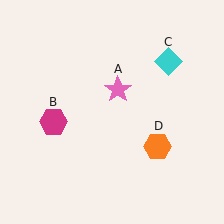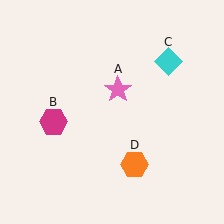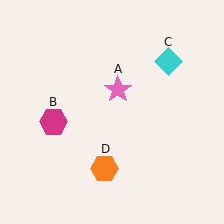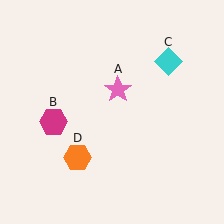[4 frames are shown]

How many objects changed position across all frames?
1 object changed position: orange hexagon (object D).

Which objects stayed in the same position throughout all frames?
Pink star (object A) and magenta hexagon (object B) and cyan diamond (object C) remained stationary.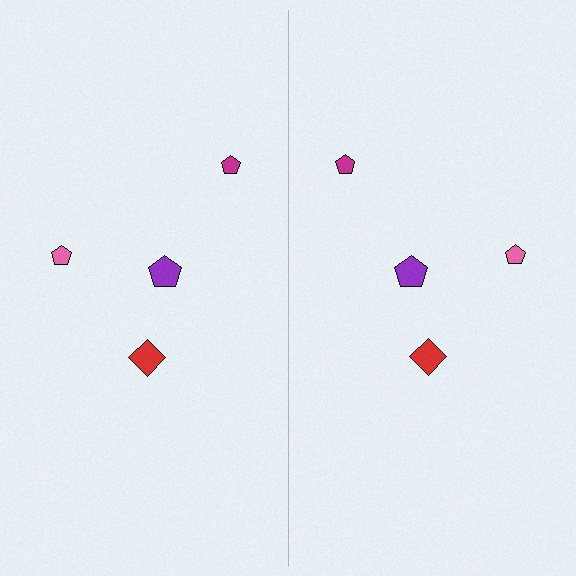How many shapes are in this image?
There are 8 shapes in this image.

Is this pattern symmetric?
Yes, this pattern has bilateral (reflection) symmetry.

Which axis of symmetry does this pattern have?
The pattern has a vertical axis of symmetry running through the center of the image.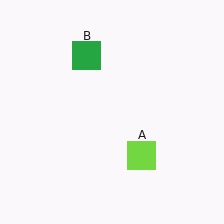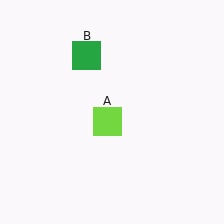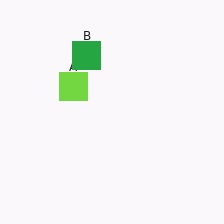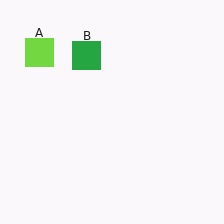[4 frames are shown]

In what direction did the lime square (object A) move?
The lime square (object A) moved up and to the left.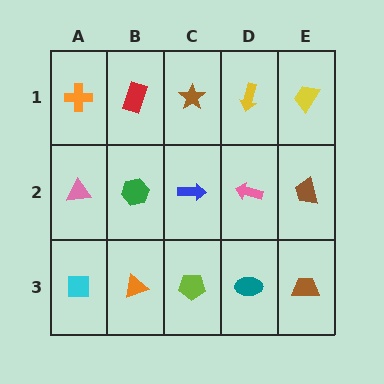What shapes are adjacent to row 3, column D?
A pink arrow (row 2, column D), a lime pentagon (row 3, column C), a brown trapezoid (row 3, column E).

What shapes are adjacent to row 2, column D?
A yellow arrow (row 1, column D), a teal ellipse (row 3, column D), a blue arrow (row 2, column C), a brown trapezoid (row 2, column E).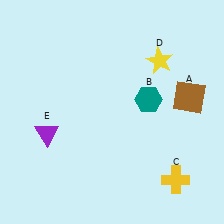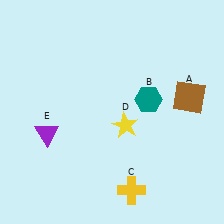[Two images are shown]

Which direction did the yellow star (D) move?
The yellow star (D) moved down.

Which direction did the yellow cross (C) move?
The yellow cross (C) moved left.